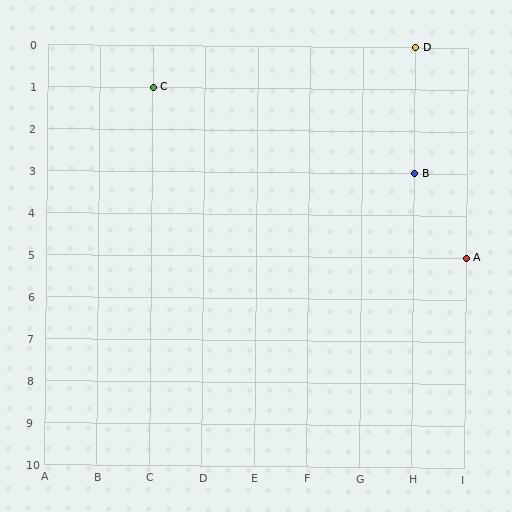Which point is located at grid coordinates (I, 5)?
Point A is at (I, 5).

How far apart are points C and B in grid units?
Points C and B are 5 columns and 2 rows apart (about 5.4 grid units diagonally).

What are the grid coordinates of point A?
Point A is at grid coordinates (I, 5).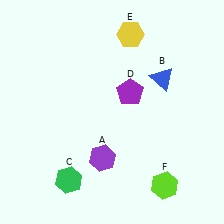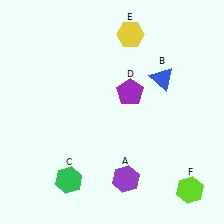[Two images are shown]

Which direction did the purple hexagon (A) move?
The purple hexagon (A) moved right.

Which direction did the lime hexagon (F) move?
The lime hexagon (F) moved right.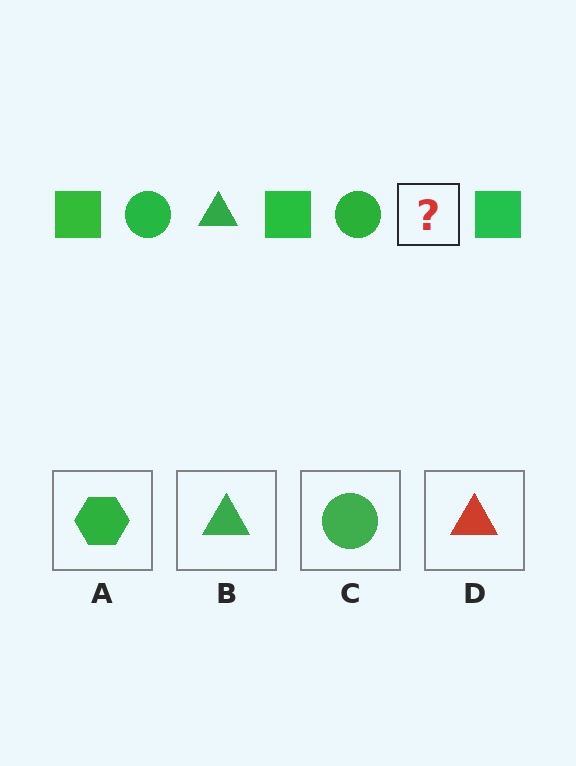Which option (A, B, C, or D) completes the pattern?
B.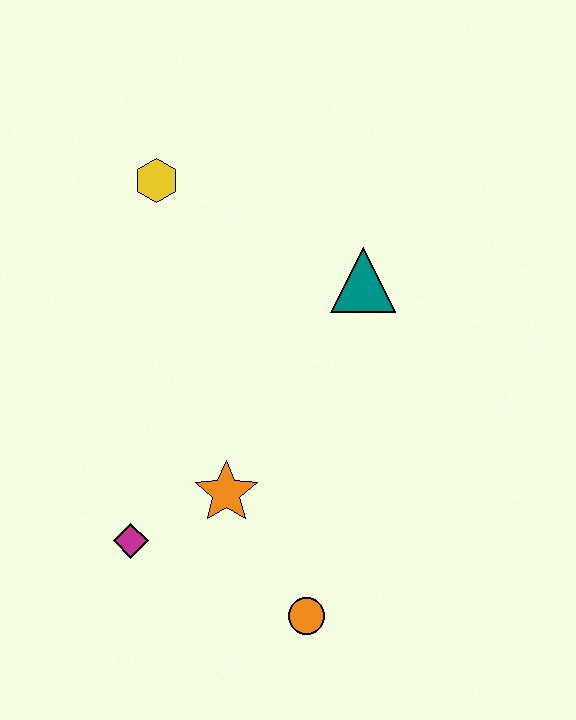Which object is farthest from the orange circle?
The yellow hexagon is farthest from the orange circle.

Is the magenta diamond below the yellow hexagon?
Yes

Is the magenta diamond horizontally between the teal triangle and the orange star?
No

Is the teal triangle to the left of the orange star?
No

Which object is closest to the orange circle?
The orange star is closest to the orange circle.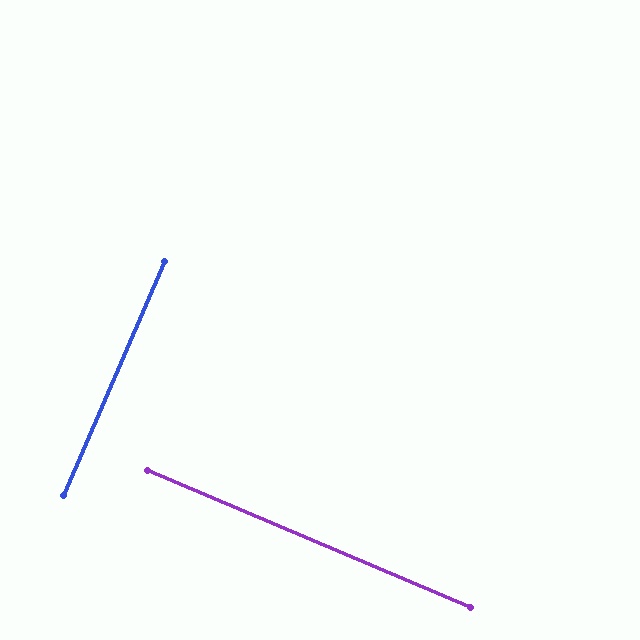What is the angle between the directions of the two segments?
Approximately 90 degrees.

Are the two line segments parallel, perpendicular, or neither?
Perpendicular — they meet at approximately 90°.